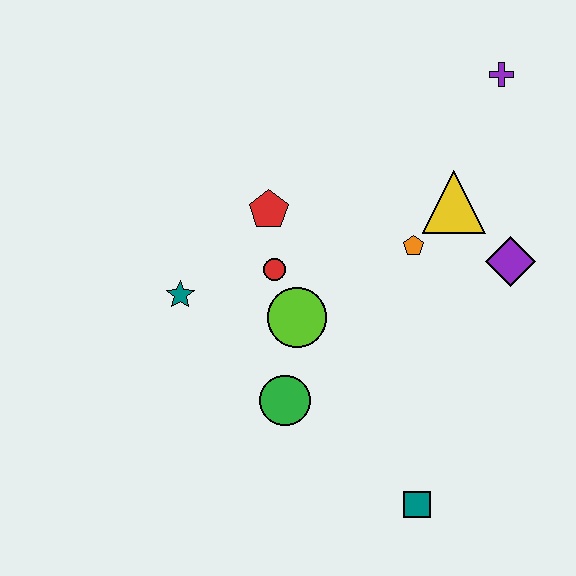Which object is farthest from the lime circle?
The purple cross is farthest from the lime circle.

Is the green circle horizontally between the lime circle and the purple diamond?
No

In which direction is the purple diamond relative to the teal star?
The purple diamond is to the right of the teal star.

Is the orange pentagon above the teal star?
Yes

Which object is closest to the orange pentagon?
The yellow triangle is closest to the orange pentagon.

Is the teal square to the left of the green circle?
No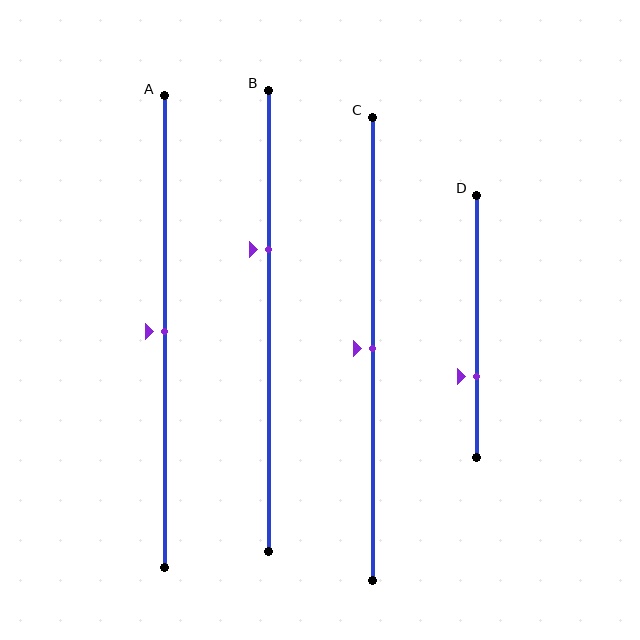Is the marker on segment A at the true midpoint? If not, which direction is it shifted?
Yes, the marker on segment A is at the true midpoint.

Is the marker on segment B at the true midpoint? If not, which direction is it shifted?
No, the marker on segment B is shifted upward by about 16% of the segment length.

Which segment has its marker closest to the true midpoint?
Segment A has its marker closest to the true midpoint.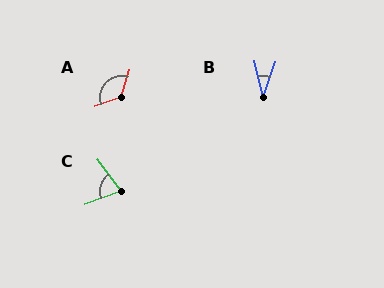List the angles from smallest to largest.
B (32°), C (73°), A (128°).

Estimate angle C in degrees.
Approximately 73 degrees.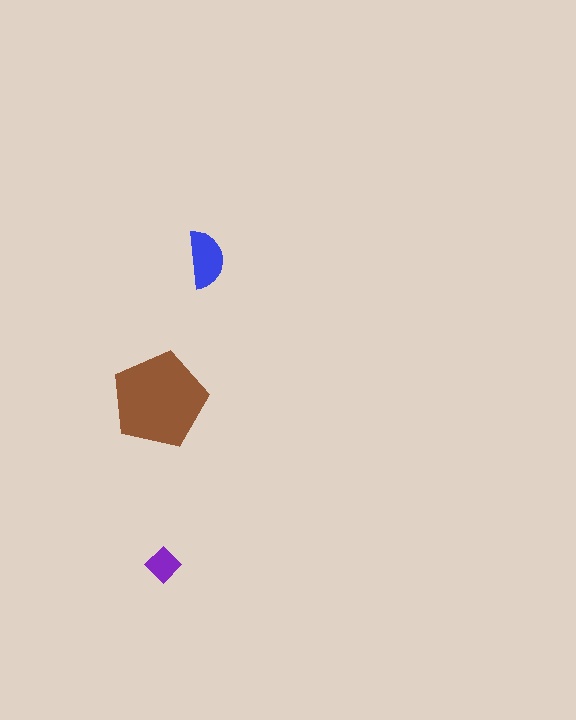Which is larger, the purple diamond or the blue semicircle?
The blue semicircle.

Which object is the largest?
The brown pentagon.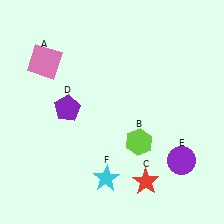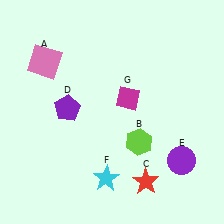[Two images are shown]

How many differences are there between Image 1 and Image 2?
There is 1 difference between the two images.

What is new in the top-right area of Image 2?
A magenta diamond (G) was added in the top-right area of Image 2.